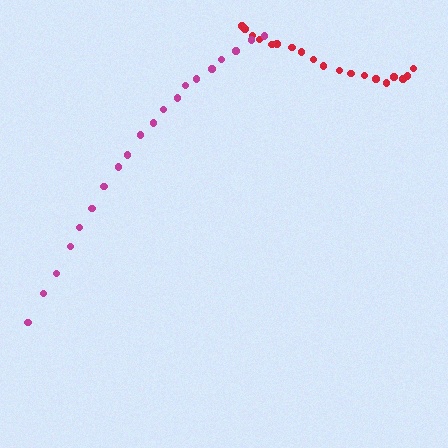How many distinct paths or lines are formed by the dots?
There are 2 distinct paths.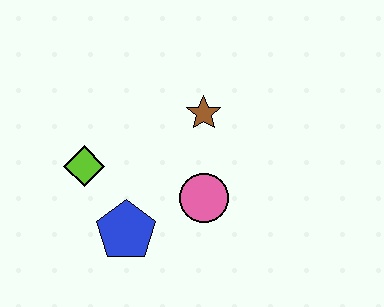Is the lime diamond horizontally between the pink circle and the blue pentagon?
No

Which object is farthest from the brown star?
The blue pentagon is farthest from the brown star.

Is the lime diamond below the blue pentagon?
No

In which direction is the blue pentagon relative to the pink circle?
The blue pentagon is to the left of the pink circle.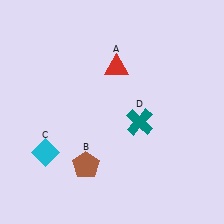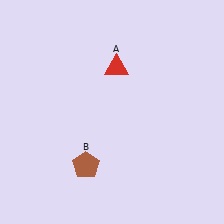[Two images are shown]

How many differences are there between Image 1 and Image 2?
There are 2 differences between the two images.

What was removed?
The teal cross (D), the cyan diamond (C) were removed in Image 2.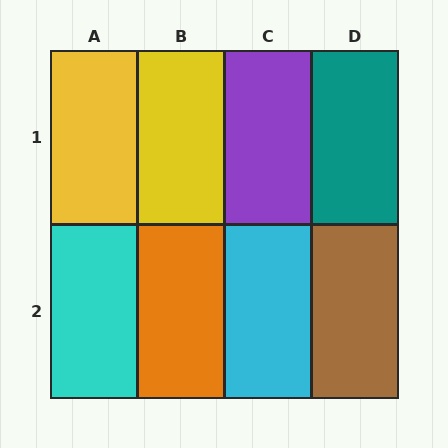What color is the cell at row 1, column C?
Purple.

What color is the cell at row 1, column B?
Yellow.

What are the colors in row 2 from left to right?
Cyan, orange, cyan, brown.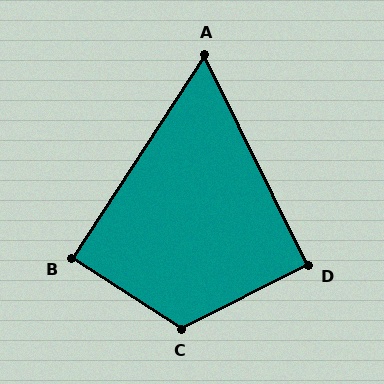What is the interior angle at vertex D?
Approximately 90 degrees (approximately right).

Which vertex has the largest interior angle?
C, at approximately 121 degrees.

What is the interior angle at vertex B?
Approximately 90 degrees (approximately right).